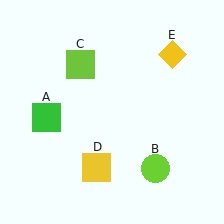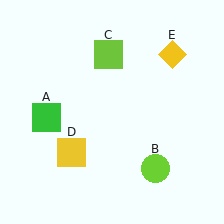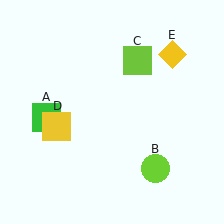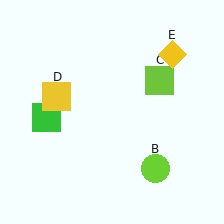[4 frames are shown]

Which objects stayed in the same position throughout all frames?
Green square (object A) and lime circle (object B) and yellow diamond (object E) remained stationary.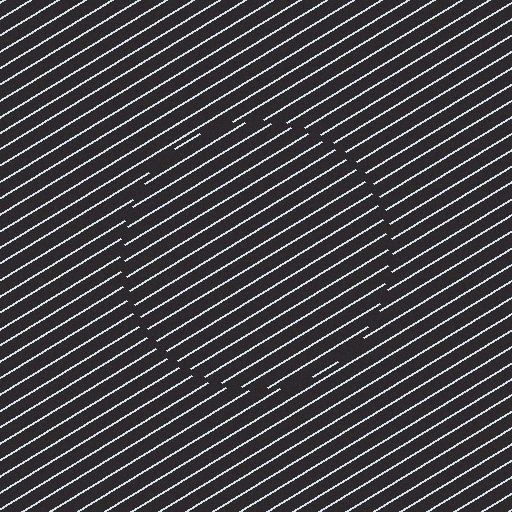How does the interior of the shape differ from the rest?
The interior of the shape contains the same grating, shifted by half a period — the contour is defined by the phase discontinuity where line-ends from the inner and outer gratings abut.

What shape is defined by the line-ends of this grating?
An illusory circle. The interior of the shape contains the same grating, shifted by half a period — the contour is defined by the phase discontinuity where line-ends from the inner and outer gratings abut.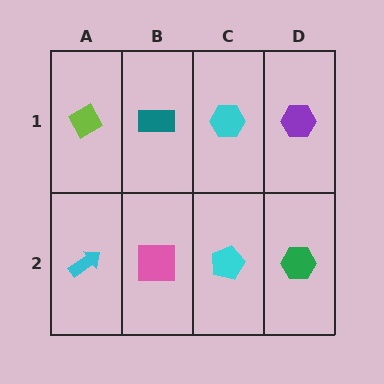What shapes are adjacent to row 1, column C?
A cyan pentagon (row 2, column C), a teal rectangle (row 1, column B), a purple hexagon (row 1, column D).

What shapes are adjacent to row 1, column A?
A cyan arrow (row 2, column A), a teal rectangle (row 1, column B).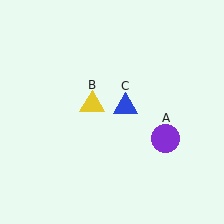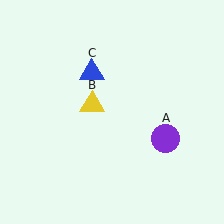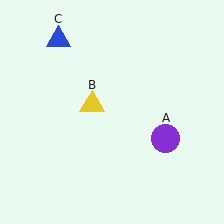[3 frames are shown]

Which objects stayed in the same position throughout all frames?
Purple circle (object A) and yellow triangle (object B) remained stationary.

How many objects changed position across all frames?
1 object changed position: blue triangle (object C).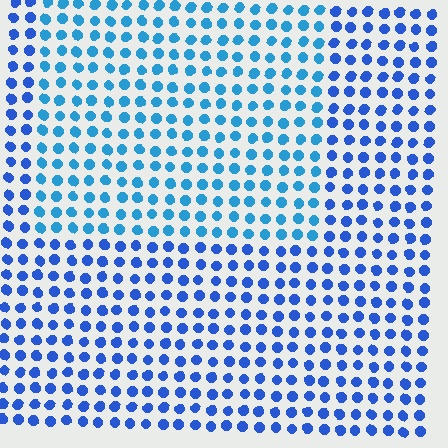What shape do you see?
I see a rectangle.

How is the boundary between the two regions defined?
The boundary is defined purely by a slight shift in hue (about 24 degrees). Spacing, size, and orientation are identical on both sides.